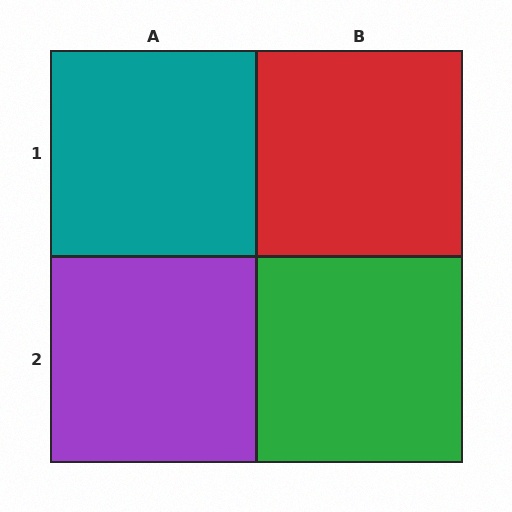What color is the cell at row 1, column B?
Red.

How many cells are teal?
1 cell is teal.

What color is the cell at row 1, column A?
Teal.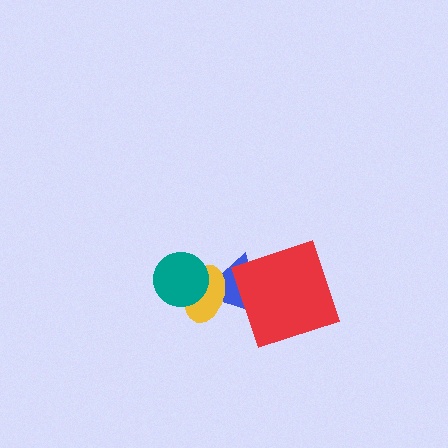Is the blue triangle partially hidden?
Yes, it is partially covered by another shape.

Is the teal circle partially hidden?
No, no other shape covers it.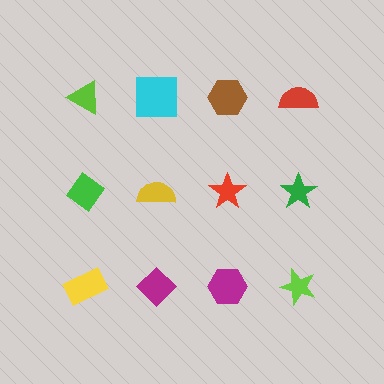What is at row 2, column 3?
A red star.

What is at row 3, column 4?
A lime star.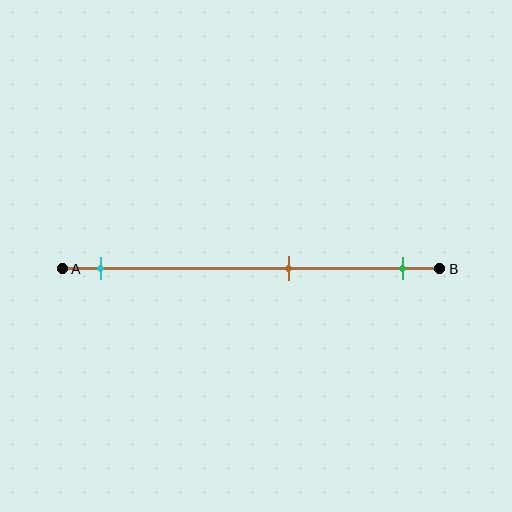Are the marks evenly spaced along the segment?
No, the marks are not evenly spaced.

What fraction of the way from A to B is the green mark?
The green mark is approximately 90% (0.9) of the way from A to B.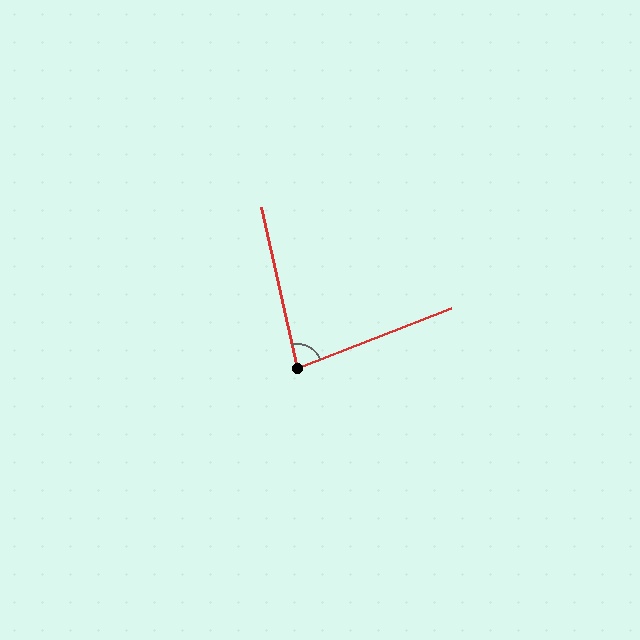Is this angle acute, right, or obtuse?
It is acute.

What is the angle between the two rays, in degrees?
Approximately 81 degrees.